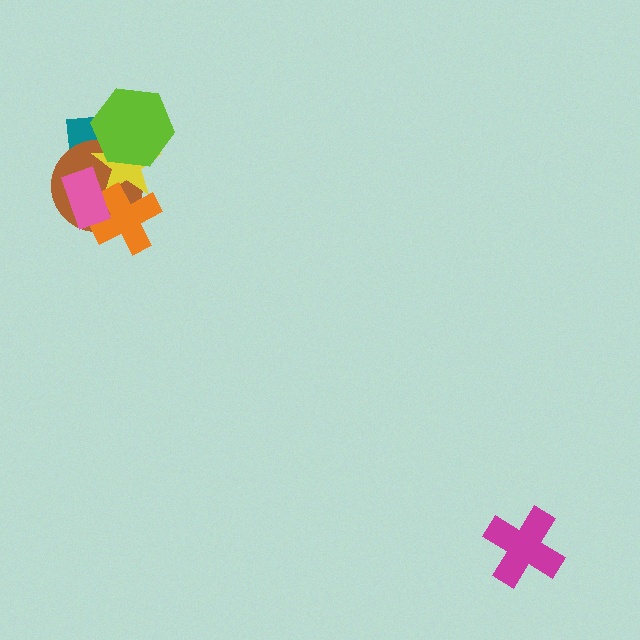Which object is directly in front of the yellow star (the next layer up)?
The lime hexagon is directly in front of the yellow star.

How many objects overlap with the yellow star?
5 objects overlap with the yellow star.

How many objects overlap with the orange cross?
4 objects overlap with the orange cross.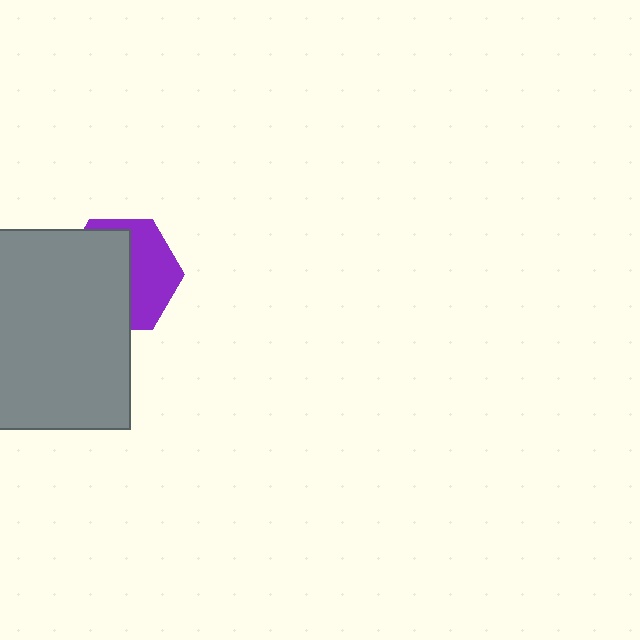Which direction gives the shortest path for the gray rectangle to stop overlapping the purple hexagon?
Moving left gives the shortest separation.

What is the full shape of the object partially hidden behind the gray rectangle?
The partially hidden object is a purple hexagon.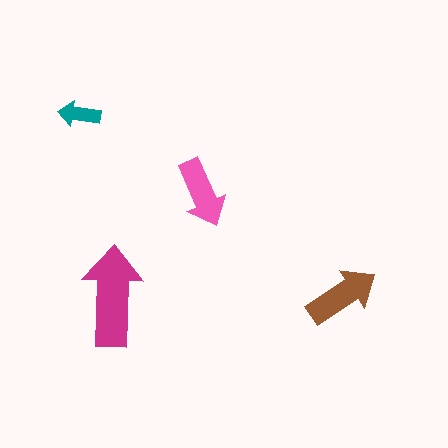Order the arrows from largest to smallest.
the magenta one, the brown one, the pink one, the teal one.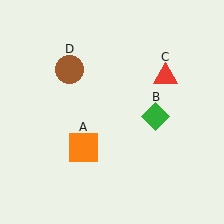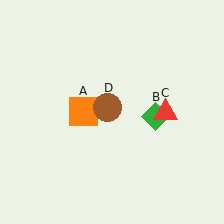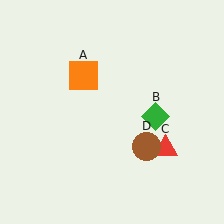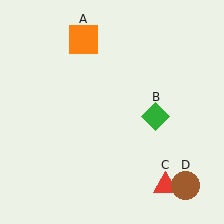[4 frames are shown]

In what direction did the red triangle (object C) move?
The red triangle (object C) moved down.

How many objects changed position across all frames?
3 objects changed position: orange square (object A), red triangle (object C), brown circle (object D).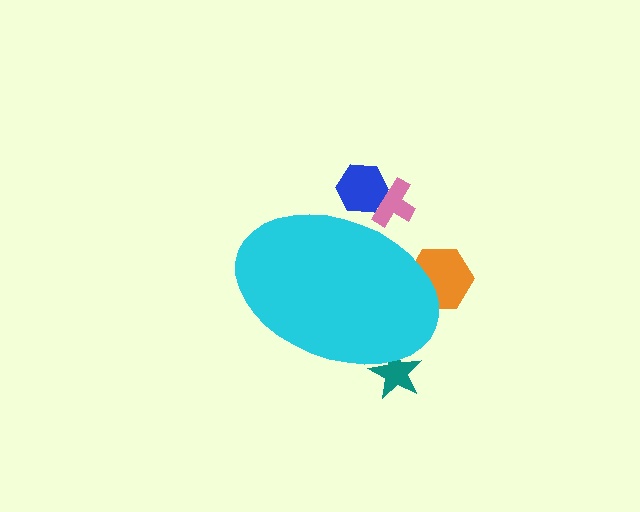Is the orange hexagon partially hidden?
Yes, the orange hexagon is partially hidden behind the cyan ellipse.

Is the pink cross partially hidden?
Yes, the pink cross is partially hidden behind the cyan ellipse.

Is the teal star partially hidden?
Yes, the teal star is partially hidden behind the cyan ellipse.